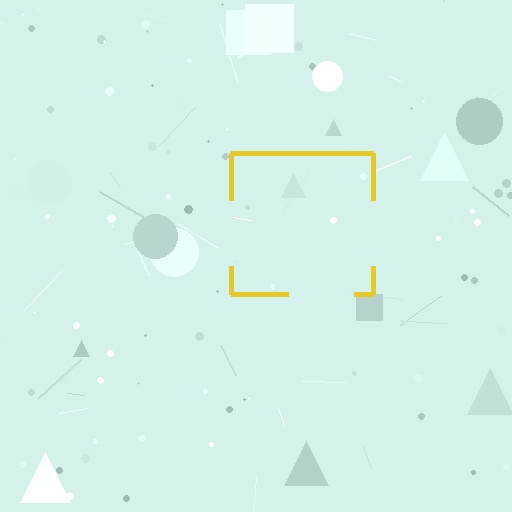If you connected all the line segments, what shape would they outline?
They would outline a square.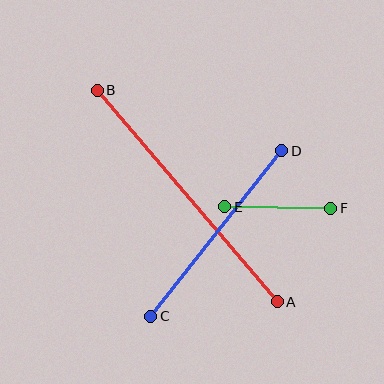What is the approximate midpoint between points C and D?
The midpoint is at approximately (216, 233) pixels.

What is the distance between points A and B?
The distance is approximately 278 pixels.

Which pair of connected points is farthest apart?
Points A and B are farthest apart.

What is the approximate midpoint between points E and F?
The midpoint is at approximately (278, 207) pixels.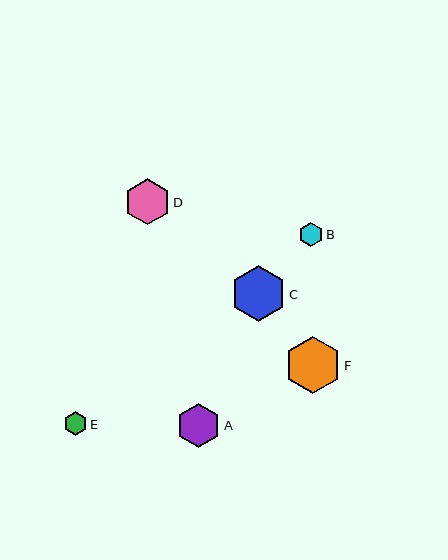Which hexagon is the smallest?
Hexagon E is the smallest with a size of approximately 24 pixels.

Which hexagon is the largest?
Hexagon F is the largest with a size of approximately 57 pixels.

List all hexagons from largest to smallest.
From largest to smallest: F, C, D, A, B, E.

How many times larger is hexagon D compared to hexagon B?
Hexagon D is approximately 1.8 times the size of hexagon B.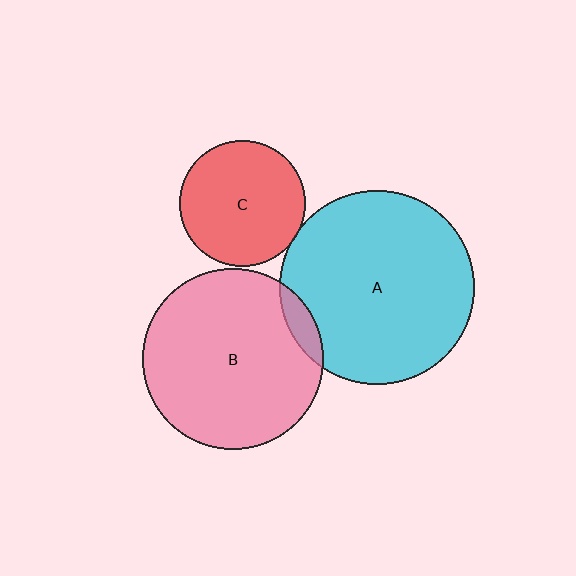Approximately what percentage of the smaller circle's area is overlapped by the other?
Approximately 5%.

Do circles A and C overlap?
Yes.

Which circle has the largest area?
Circle A (cyan).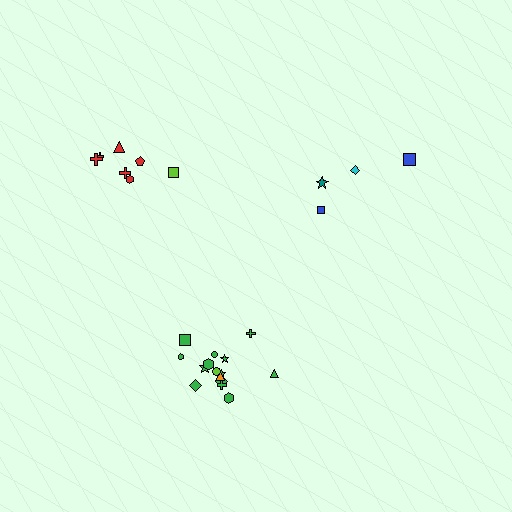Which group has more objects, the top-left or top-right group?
The top-left group.